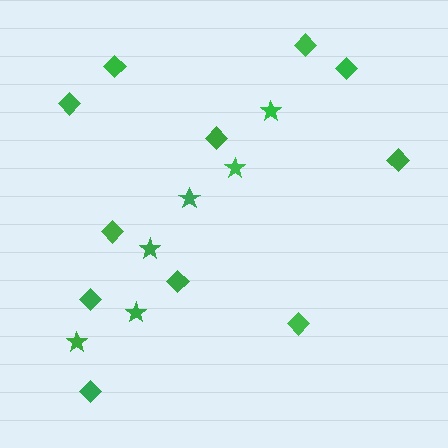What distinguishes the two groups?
There are 2 groups: one group of stars (6) and one group of diamonds (11).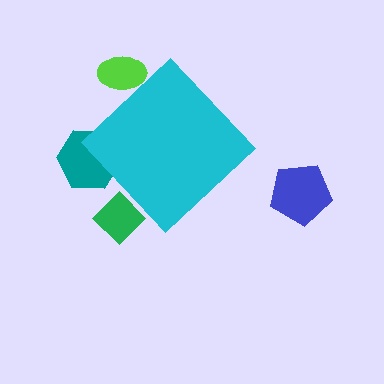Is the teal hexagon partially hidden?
Yes, the teal hexagon is partially hidden behind the cyan diamond.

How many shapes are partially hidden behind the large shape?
3 shapes are partially hidden.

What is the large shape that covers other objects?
A cyan diamond.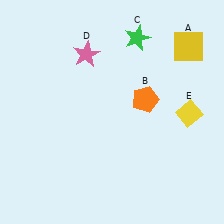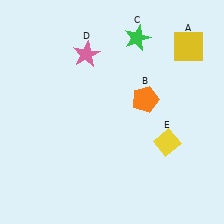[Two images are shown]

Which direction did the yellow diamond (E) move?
The yellow diamond (E) moved down.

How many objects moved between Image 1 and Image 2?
1 object moved between the two images.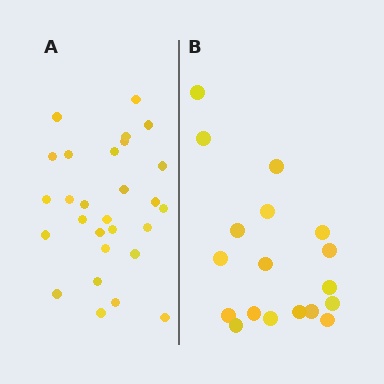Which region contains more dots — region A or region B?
Region A (the left region) has more dots.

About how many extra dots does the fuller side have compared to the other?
Region A has roughly 10 or so more dots than region B.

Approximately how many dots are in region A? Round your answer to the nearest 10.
About 30 dots. (The exact count is 28, which rounds to 30.)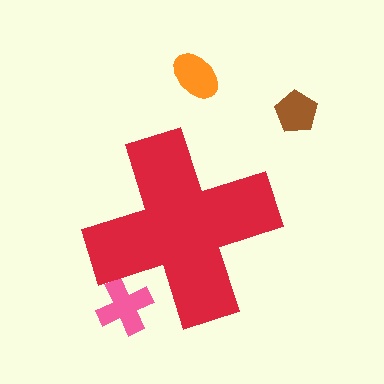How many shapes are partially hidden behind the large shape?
1 shape is partially hidden.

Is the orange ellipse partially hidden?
No, the orange ellipse is fully visible.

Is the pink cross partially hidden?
Yes, the pink cross is partially hidden behind the red cross.